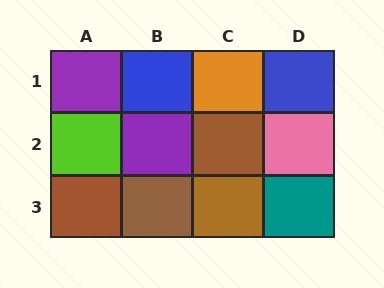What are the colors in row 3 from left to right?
Brown, brown, brown, teal.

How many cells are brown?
4 cells are brown.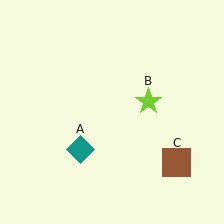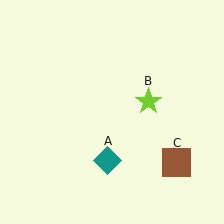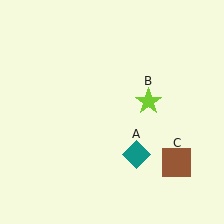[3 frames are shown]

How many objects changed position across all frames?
1 object changed position: teal diamond (object A).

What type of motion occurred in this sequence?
The teal diamond (object A) rotated counterclockwise around the center of the scene.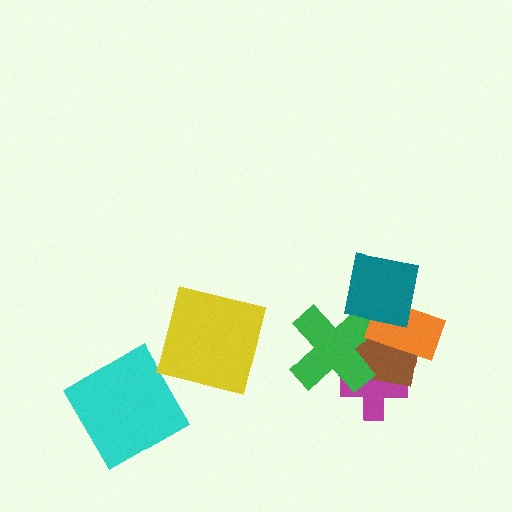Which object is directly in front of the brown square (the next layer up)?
The green cross is directly in front of the brown square.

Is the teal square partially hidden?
No, no other shape covers it.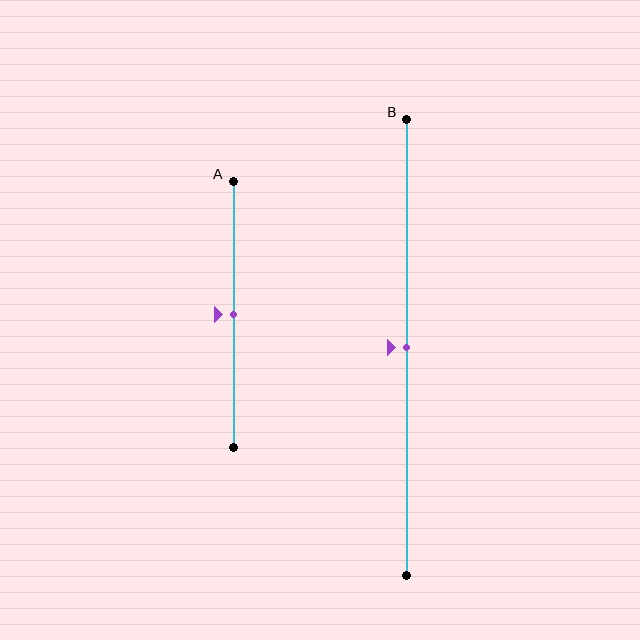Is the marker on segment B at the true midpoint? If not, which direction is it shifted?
Yes, the marker on segment B is at the true midpoint.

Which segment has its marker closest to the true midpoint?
Segment A has its marker closest to the true midpoint.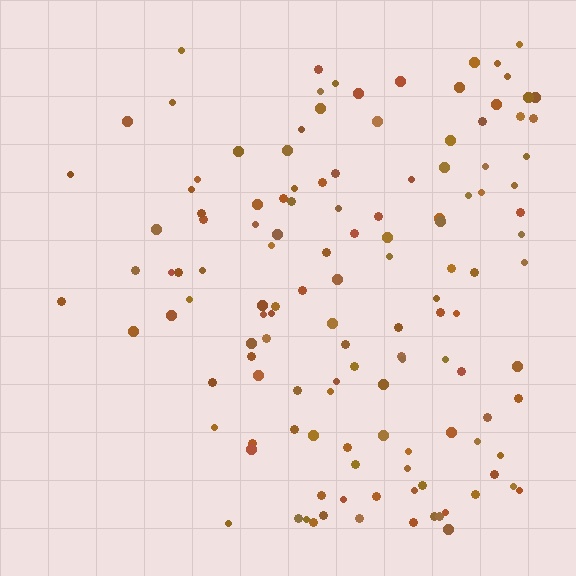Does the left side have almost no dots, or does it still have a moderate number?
Still a moderate number, just noticeably fewer than the right.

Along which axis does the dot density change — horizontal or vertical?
Horizontal.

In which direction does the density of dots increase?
From left to right, with the right side densest.